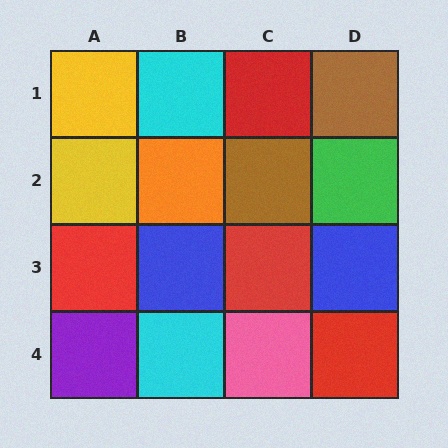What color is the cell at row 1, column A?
Yellow.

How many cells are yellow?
2 cells are yellow.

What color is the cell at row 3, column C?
Red.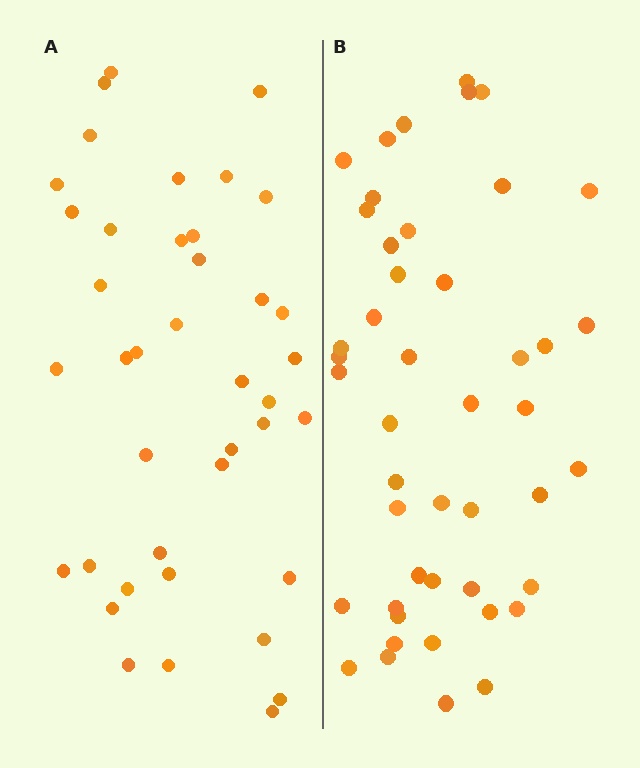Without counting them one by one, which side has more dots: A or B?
Region B (the right region) has more dots.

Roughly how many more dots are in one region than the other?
Region B has about 6 more dots than region A.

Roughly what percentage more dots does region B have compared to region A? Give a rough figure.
About 15% more.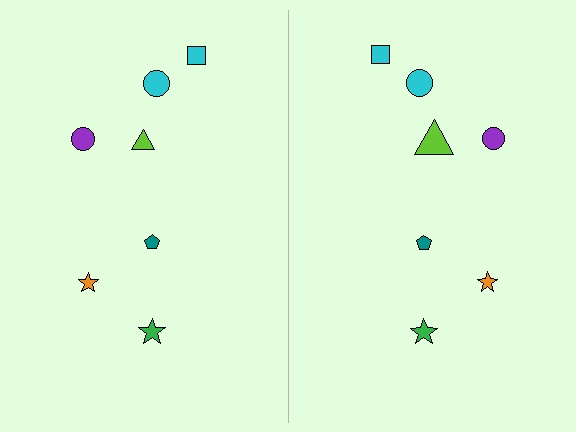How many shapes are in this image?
There are 14 shapes in this image.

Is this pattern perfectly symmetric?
No, the pattern is not perfectly symmetric. The lime triangle on the right side has a different size than its mirror counterpart.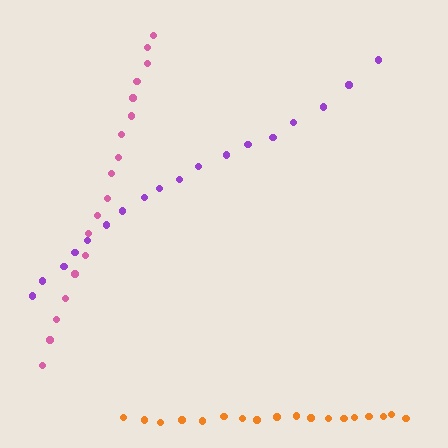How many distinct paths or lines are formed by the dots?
There are 3 distinct paths.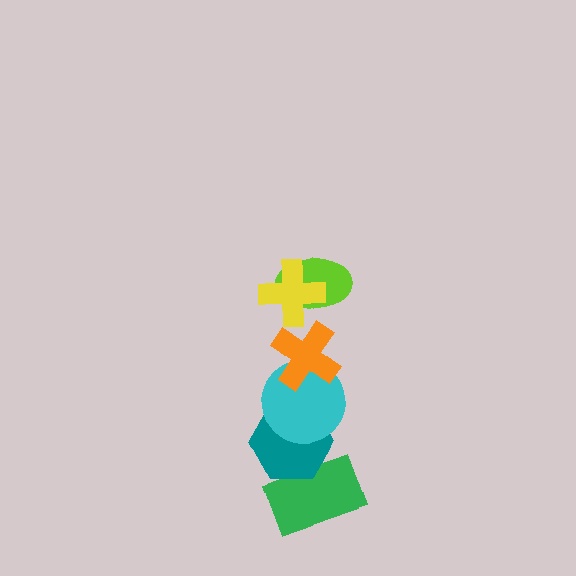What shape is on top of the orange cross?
The lime ellipse is on top of the orange cross.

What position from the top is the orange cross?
The orange cross is 3rd from the top.